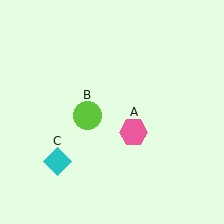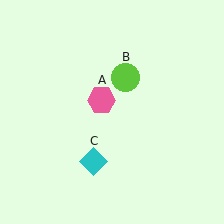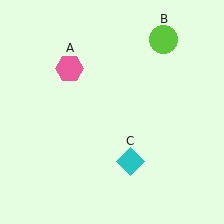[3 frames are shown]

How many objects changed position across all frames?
3 objects changed position: pink hexagon (object A), lime circle (object B), cyan diamond (object C).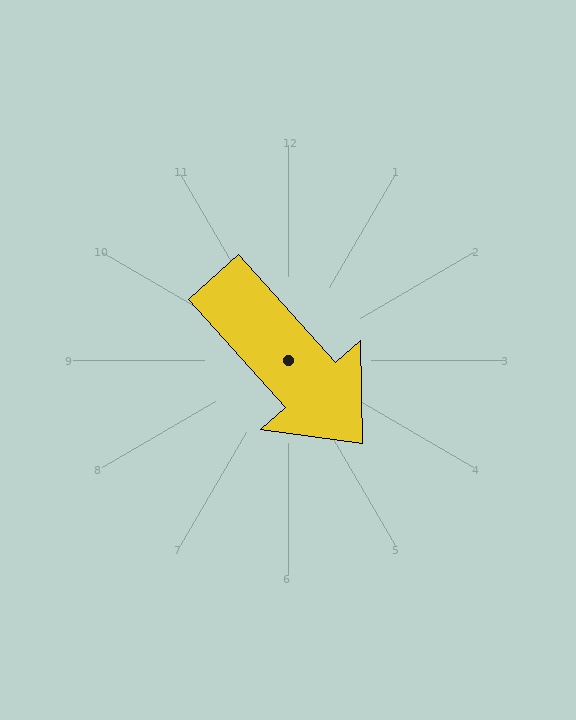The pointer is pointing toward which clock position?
Roughly 5 o'clock.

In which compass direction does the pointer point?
Southeast.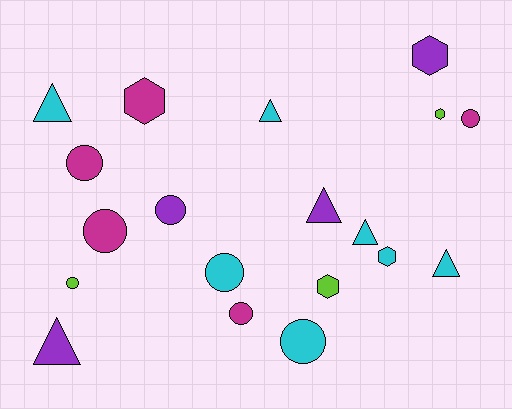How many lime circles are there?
There is 1 lime circle.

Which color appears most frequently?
Cyan, with 7 objects.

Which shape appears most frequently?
Circle, with 8 objects.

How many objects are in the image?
There are 19 objects.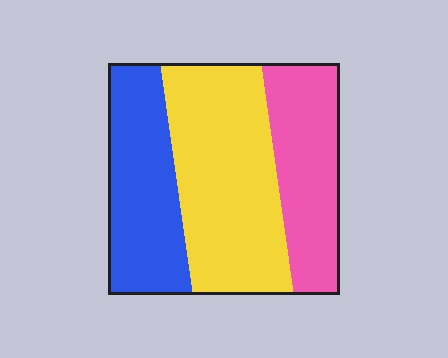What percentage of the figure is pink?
Pink covers around 25% of the figure.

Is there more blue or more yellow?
Yellow.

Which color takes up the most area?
Yellow, at roughly 45%.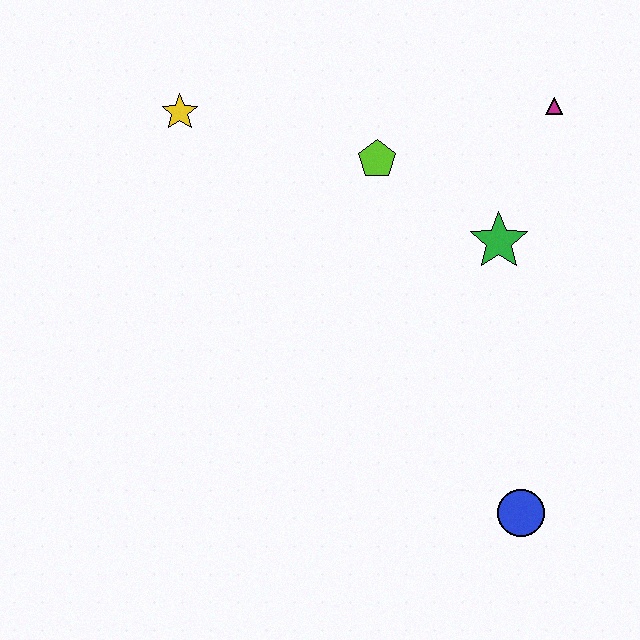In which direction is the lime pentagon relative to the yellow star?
The lime pentagon is to the right of the yellow star.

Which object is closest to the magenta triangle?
The green star is closest to the magenta triangle.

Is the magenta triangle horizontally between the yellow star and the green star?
No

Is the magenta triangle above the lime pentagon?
Yes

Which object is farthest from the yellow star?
The blue circle is farthest from the yellow star.